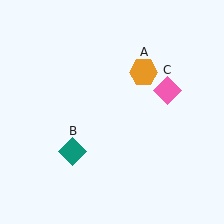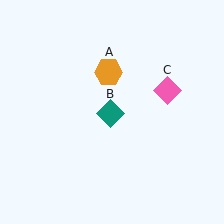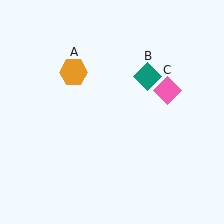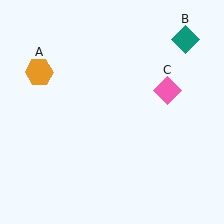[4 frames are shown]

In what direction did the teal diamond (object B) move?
The teal diamond (object B) moved up and to the right.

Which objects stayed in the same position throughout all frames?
Pink diamond (object C) remained stationary.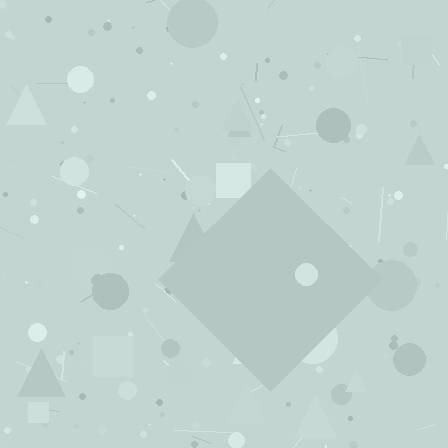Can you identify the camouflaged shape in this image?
The camouflaged shape is a diamond.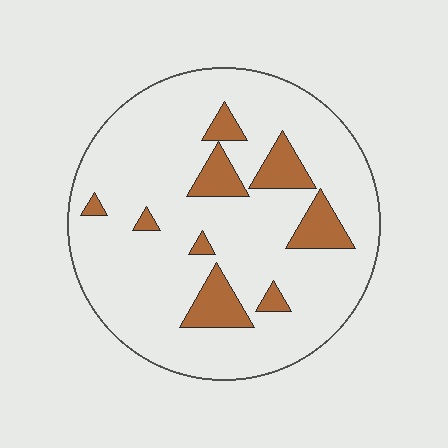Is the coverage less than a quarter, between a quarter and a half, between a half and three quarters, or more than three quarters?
Less than a quarter.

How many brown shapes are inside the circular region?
9.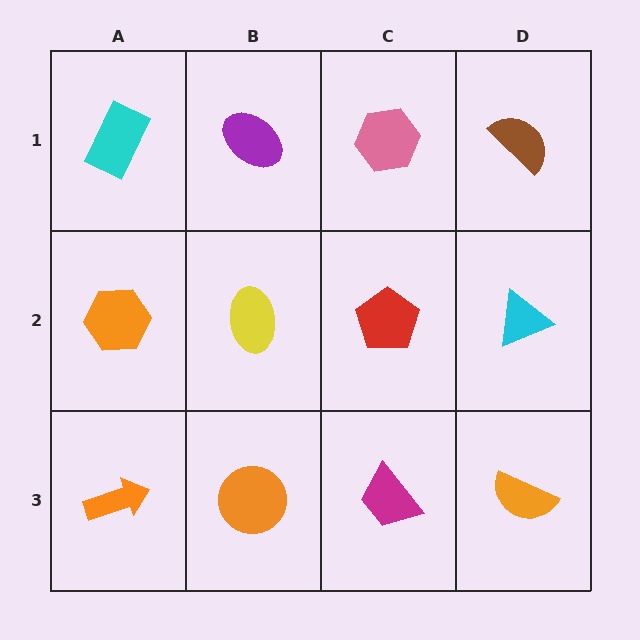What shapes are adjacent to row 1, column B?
A yellow ellipse (row 2, column B), a cyan rectangle (row 1, column A), a pink hexagon (row 1, column C).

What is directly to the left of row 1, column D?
A pink hexagon.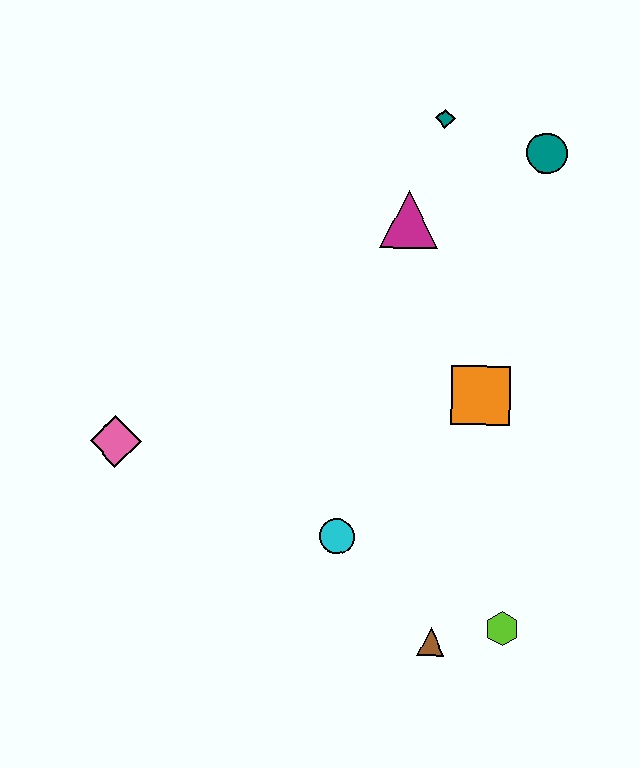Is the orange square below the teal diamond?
Yes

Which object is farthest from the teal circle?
The pink diamond is farthest from the teal circle.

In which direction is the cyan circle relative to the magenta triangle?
The cyan circle is below the magenta triangle.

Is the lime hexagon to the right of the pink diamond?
Yes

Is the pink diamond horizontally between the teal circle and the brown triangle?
No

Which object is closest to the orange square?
The magenta triangle is closest to the orange square.